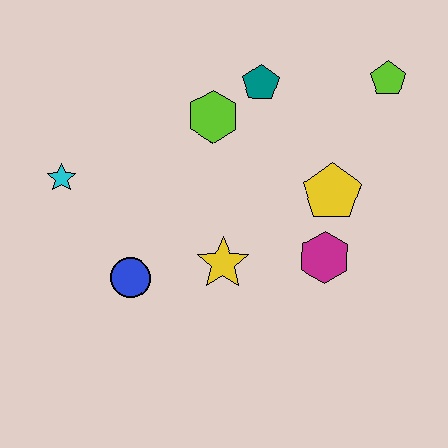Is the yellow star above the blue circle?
Yes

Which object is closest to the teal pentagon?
The lime hexagon is closest to the teal pentagon.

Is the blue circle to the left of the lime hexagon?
Yes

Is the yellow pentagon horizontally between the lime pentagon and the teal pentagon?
Yes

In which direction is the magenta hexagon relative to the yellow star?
The magenta hexagon is to the right of the yellow star.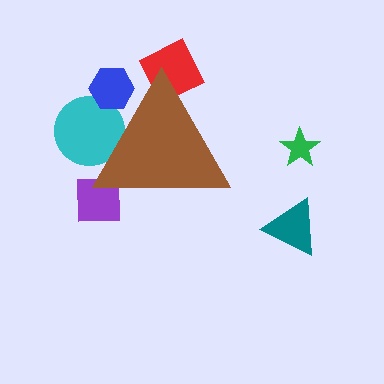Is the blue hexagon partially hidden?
Yes, the blue hexagon is partially hidden behind the brown triangle.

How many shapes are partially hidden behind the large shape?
4 shapes are partially hidden.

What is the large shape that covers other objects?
A brown triangle.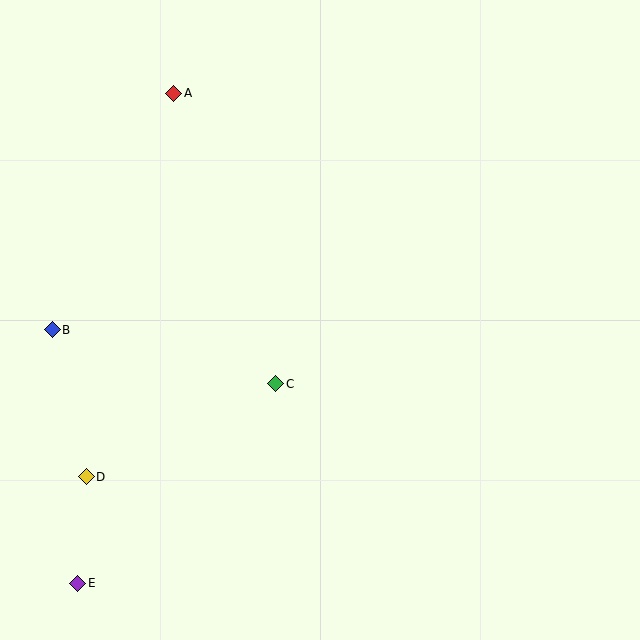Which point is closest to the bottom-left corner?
Point E is closest to the bottom-left corner.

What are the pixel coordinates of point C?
Point C is at (276, 384).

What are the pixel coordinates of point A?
Point A is at (174, 93).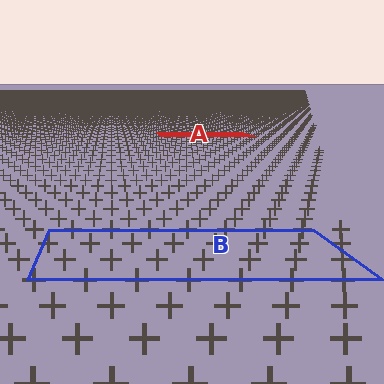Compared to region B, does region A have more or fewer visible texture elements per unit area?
Region A has more texture elements per unit area — they are packed more densely because it is farther away.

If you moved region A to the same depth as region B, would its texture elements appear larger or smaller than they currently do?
They would appear larger. At a closer depth, the same texture elements are projected at a bigger on-screen size.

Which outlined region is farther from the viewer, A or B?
Region A is farther from the viewer — the texture elements inside it appear smaller and more densely packed.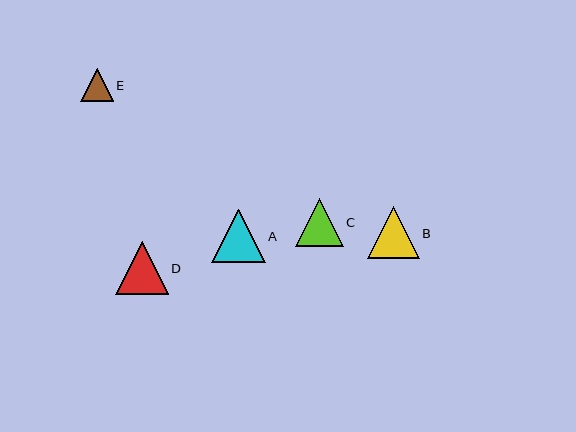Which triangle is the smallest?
Triangle E is the smallest with a size of approximately 32 pixels.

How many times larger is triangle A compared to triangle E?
Triangle A is approximately 1.6 times the size of triangle E.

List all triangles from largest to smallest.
From largest to smallest: A, D, B, C, E.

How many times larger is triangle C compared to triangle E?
Triangle C is approximately 1.5 times the size of triangle E.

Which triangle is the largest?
Triangle A is the largest with a size of approximately 53 pixels.